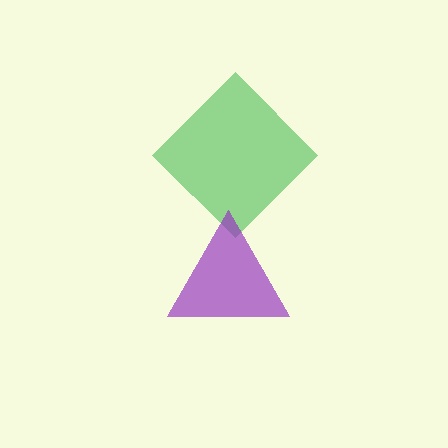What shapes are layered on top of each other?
The layered shapes are: a green diamond, a purple triangle.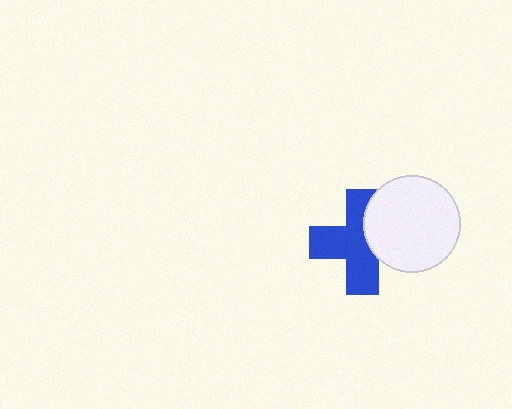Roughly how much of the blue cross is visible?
Most of it is visible (roughly 66%).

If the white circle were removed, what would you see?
You would see the complete blue cross.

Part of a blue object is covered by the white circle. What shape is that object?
It is a cross.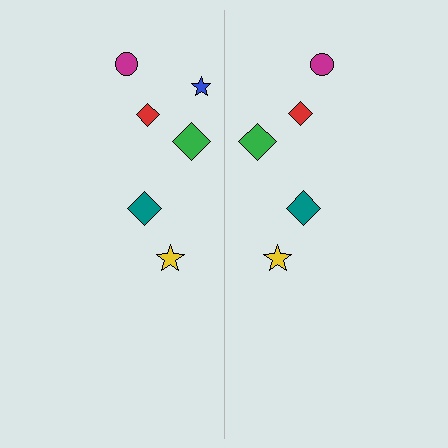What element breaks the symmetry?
A blue star is missing from the right side.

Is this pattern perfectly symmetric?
No, the pattern is not perfectly symmetric. A blue star is missing from the right side.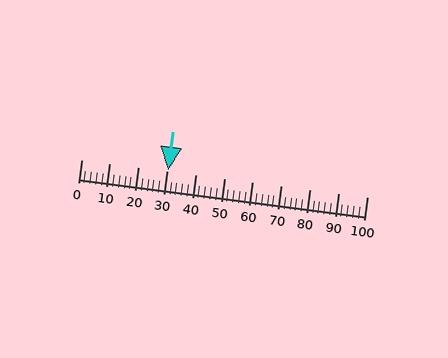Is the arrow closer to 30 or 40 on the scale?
The arrow is closer to 30.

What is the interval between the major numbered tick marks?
The major tick marks are spaced 10 units apart.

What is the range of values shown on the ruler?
The ruler shows values from 0 to 100.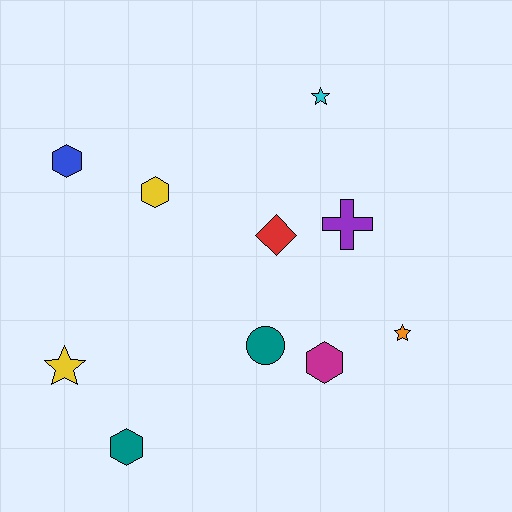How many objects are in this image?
There are 10 objects.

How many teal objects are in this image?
There are 2 teal objects.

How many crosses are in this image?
There is 1 cross.